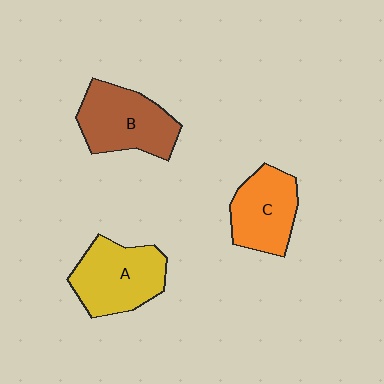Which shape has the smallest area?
Shape C (orange).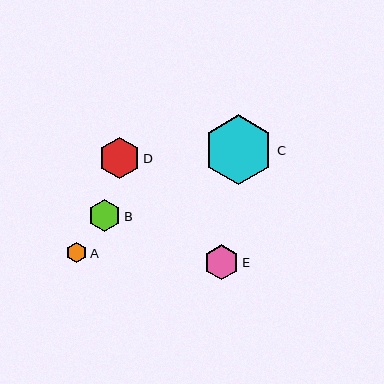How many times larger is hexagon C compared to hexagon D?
Hexagon C is approximately 1.7 times the size of hexagon D.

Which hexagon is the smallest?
Hexagon A is the smallest with a size of approximately 20 pixels.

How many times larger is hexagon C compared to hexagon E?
Hexagon C is approximately 2.0 times the size of hexagon E.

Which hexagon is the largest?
Hexagon C is the largest with a size of approximately 70 pixels.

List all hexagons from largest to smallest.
From largest to smallest: C, D, E, B, A.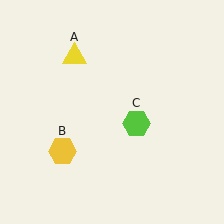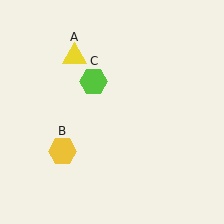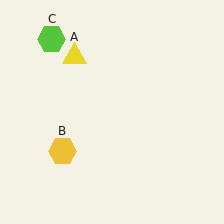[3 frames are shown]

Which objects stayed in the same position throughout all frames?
Yellow triangle (object A) and yellow hexagon (object B) remained stationary.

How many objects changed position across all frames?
1 object changed position: lime hexagon (object C).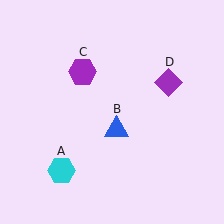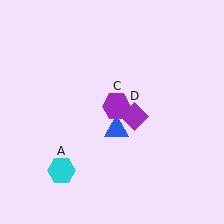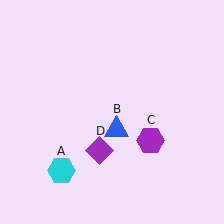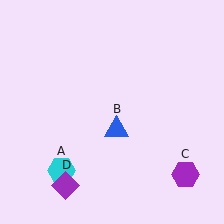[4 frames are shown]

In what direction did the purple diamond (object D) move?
The purple diamond (object D) moved down and to the left.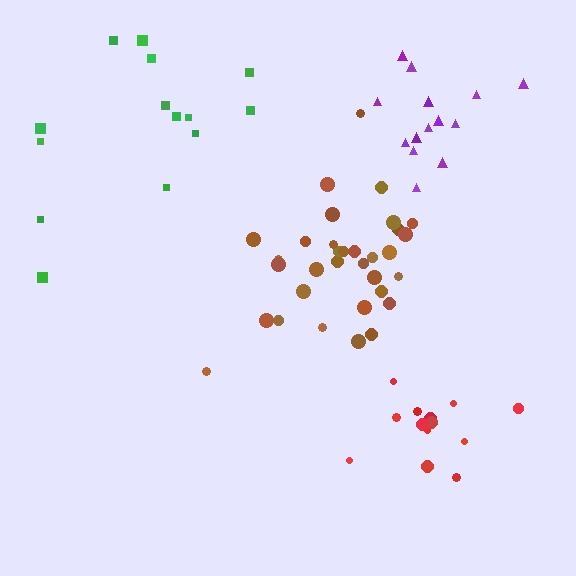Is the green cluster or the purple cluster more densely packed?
Purple.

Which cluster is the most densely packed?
Brown.